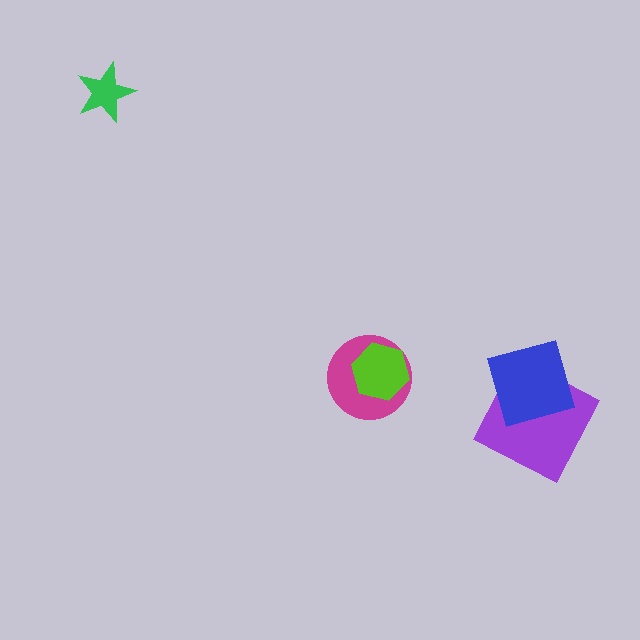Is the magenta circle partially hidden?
Yes, it is partially covered by another shape.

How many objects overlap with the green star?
0 objects overlap with the green star.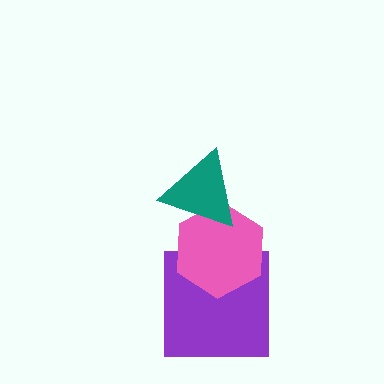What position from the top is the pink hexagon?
The pink hexagon is 2nd from the top.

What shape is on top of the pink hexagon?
The teal triangle is on top of the pink hexagon.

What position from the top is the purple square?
The purple square is 3rd from the top.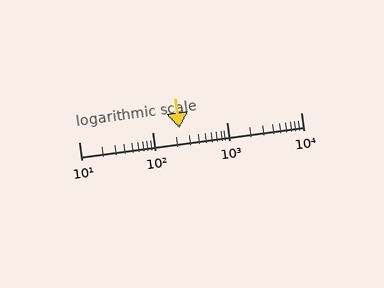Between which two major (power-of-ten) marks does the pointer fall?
The pointer is between 100 and 1000.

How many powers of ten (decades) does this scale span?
The scale spans 3 decades, from 10 to 10000.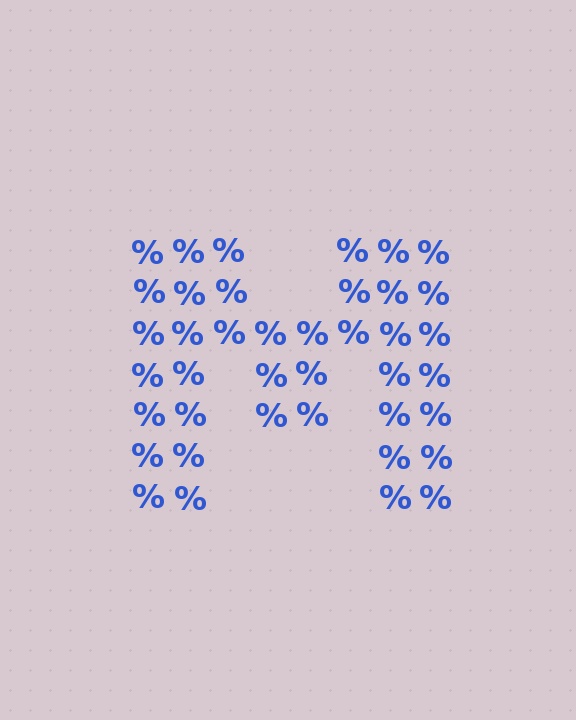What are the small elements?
The small elements are percent signs.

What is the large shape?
The large shape is the letter M.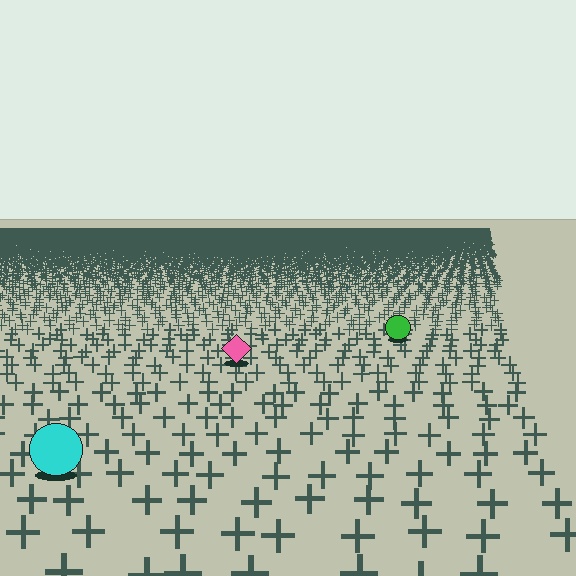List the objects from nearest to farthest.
From nearest to farthest: the cyan circle, the pink diamond, the green circle.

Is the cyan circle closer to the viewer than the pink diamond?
Yes. The cyan circle is closer — you can tell from the texture gradient: the ground texture is coarser near it.